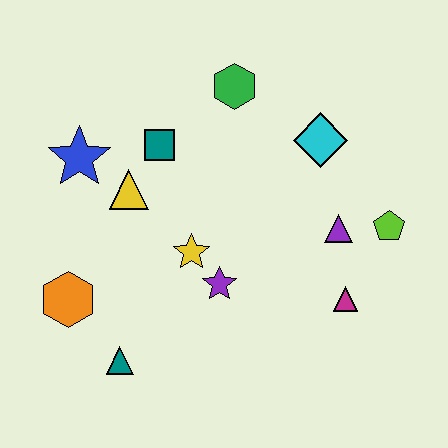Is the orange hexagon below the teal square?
Yes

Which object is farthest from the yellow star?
The lime pentagon is farthest from the yellow star.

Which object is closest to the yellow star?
The purple star is closest to the yellow star.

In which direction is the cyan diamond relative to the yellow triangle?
The cyan diamond is to the right of the yellow triangle.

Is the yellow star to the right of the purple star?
No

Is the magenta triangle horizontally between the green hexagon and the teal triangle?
No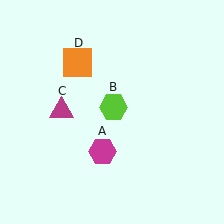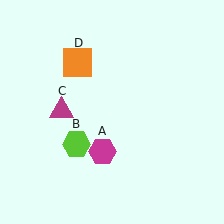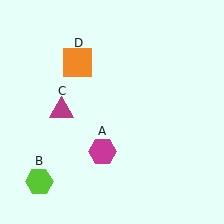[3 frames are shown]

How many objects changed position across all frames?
1 object changed position: lime hexagon (object B).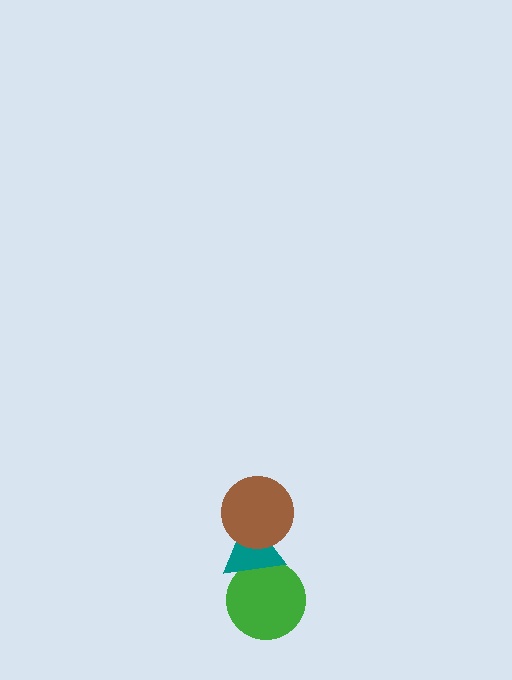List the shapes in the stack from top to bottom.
From top to bottom: the brown circle, the teal triangle, the green circle.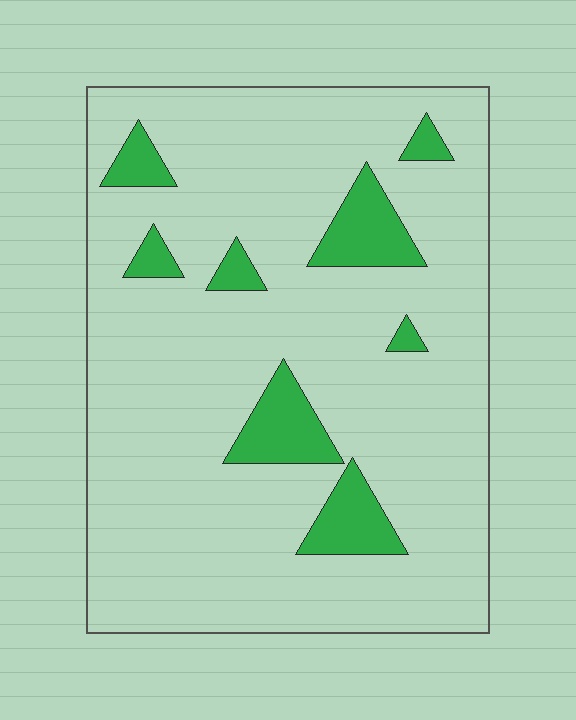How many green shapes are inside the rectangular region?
8.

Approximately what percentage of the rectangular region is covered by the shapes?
Approximately 10%.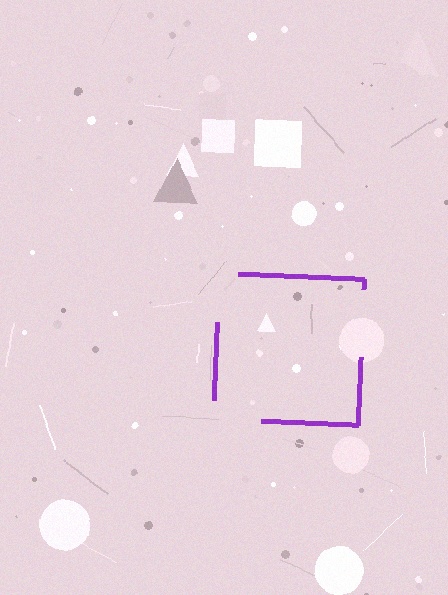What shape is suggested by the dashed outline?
The dashed outline suggests a square.